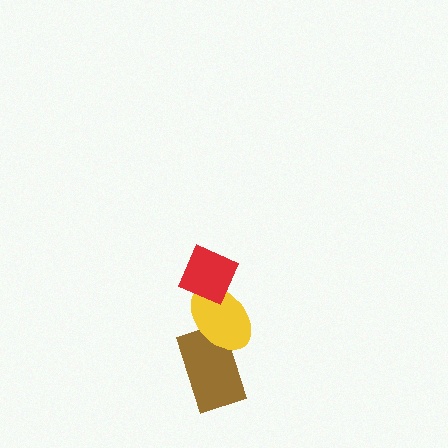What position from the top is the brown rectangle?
The brown rectangle is 3rd from the top.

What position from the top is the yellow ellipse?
The yellow ellipse is 2nd from the top.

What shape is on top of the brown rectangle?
The yellow ellipse is on top of the brown rectangle.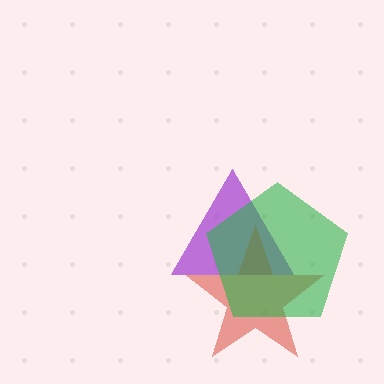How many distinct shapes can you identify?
There are 3 distinct shapes: a purple triangle, a red star, a green pentagon.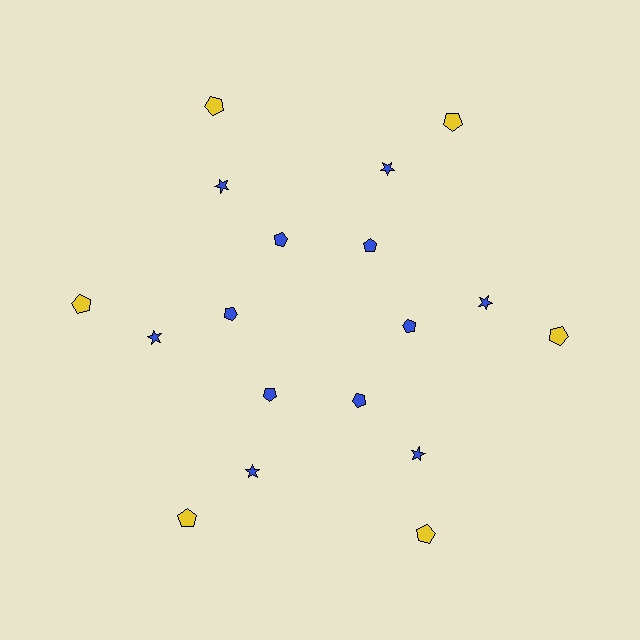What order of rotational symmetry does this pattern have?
This pattern has 6-fold rotational symmetry.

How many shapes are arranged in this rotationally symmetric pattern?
There are 18 shapes, arranged in 6 groups of 3.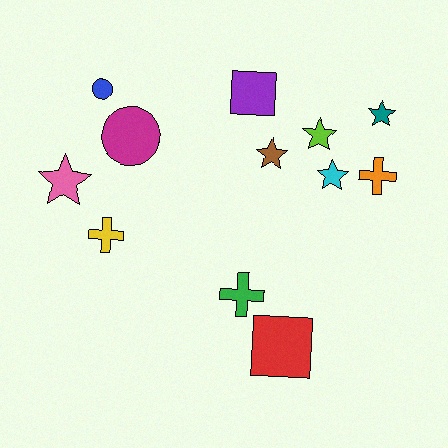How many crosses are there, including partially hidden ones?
There are 3 crosses.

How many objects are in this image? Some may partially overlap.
There are 12 objects.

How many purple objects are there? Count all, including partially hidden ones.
There is 1 purple object.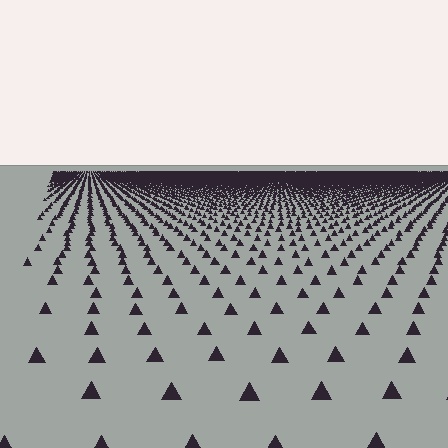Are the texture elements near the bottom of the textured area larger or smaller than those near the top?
Larger. Near the bottom, elements are closer to the viewer and appear at a bigger on-screen size.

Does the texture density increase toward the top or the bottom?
Density increases toward the top.